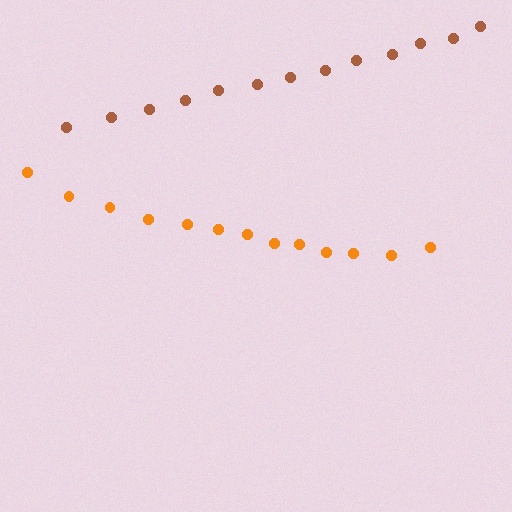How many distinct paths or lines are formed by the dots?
There are 2 distinct paths.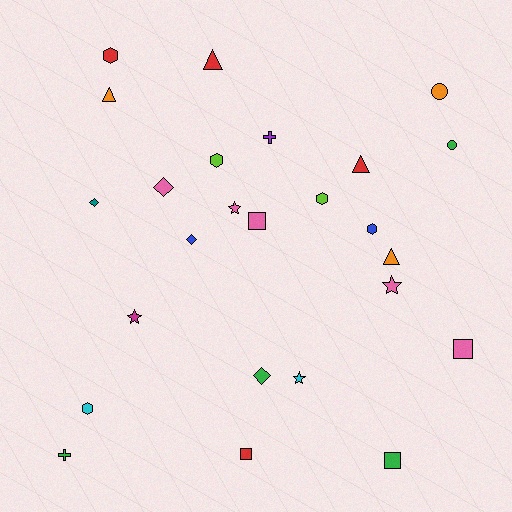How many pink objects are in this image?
There are 5 pink objects.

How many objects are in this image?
There are 25 objects.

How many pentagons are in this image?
There are no pentagons.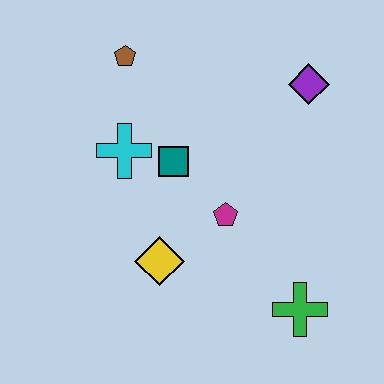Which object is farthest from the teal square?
The green cross is farthest from the teal square.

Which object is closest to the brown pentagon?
The cyan cross is closest to the brown pentagon.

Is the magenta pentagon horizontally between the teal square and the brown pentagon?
No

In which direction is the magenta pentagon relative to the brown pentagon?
The magenta pentagon is below the brown pentagon.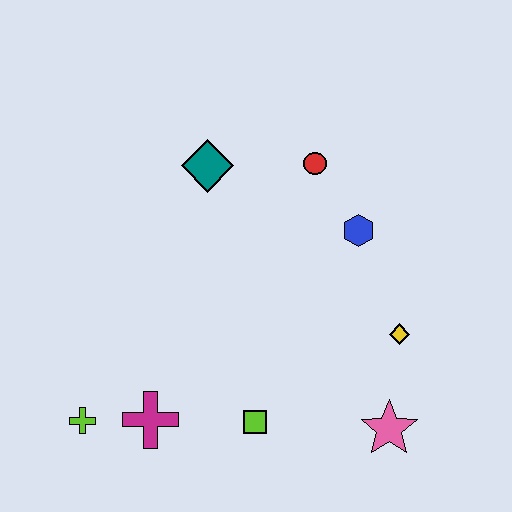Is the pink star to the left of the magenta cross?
No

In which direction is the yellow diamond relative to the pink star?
The yellow diamond is above the pink star.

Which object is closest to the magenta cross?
The lime cross is closest to the magenta cross.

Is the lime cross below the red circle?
Yes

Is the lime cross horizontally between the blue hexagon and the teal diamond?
No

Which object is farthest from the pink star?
The teal diamond is farthest from the pink star.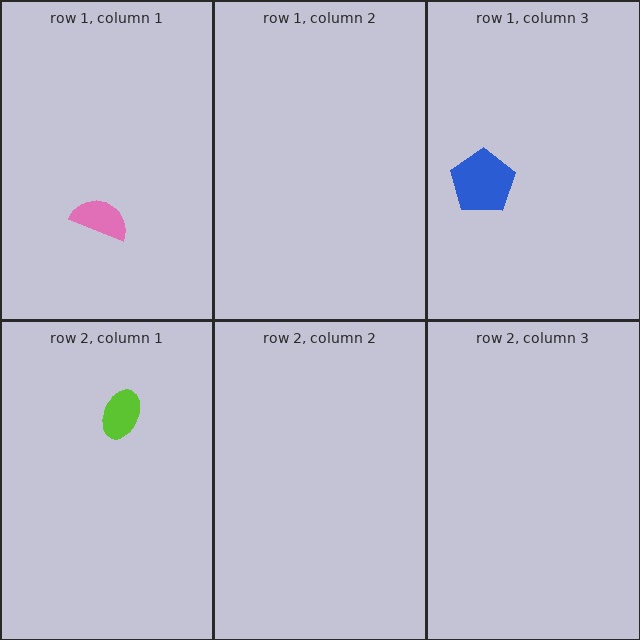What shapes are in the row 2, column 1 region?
The lime ellipse.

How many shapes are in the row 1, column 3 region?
1.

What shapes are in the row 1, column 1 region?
The pink semicircle.